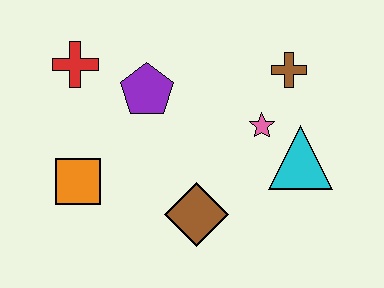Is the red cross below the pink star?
No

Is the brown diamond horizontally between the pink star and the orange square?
Yes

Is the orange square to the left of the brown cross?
Yes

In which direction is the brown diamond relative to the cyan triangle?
The brown diamond is to the left of the cyan triangle.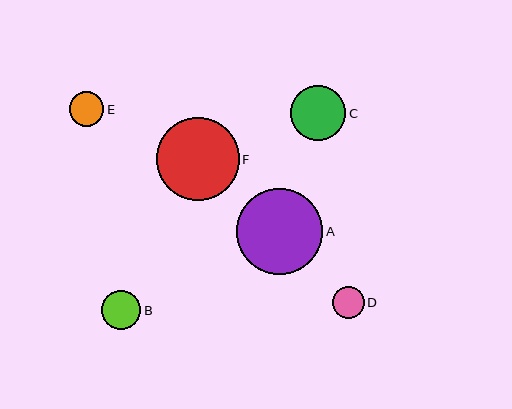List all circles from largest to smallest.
From largest to smallest: A, F, C, B, E, D.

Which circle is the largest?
Circle A is the largest with a size of approximately 86 pixels.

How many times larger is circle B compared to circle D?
Circle B is approximately 1.2 times the size of circle D.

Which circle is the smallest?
Circle D is the smallest with a size of approximately 32 pixels.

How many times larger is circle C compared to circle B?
Circle C is approximately 1.4 times the size of circle B.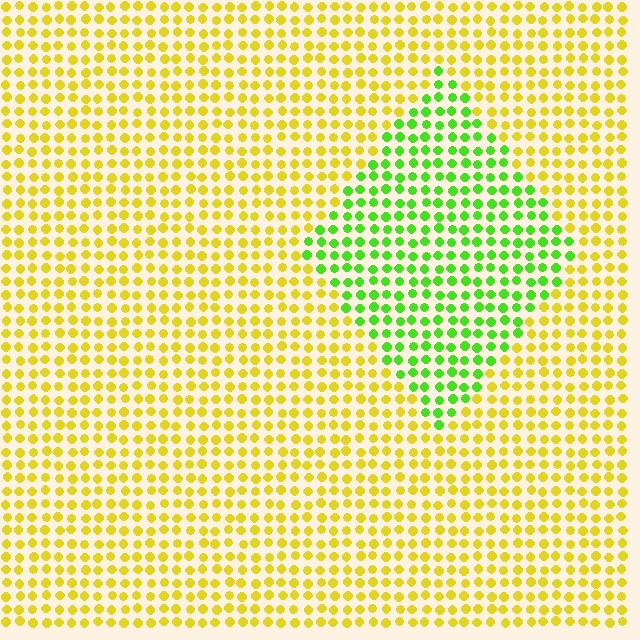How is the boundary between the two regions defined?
The boundary is defined purely by a slight shift in hue (about 53 degrees). Spacing, size, and orientation are identical on both sides.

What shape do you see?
I see a diamond.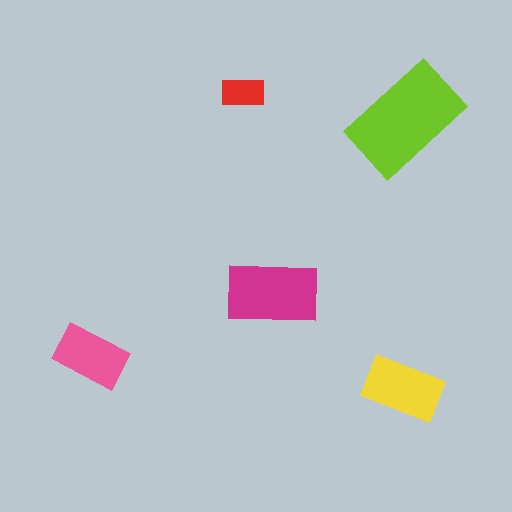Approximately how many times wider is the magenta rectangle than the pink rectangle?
About 1.5 times wider.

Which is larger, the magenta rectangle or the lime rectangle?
The lime one.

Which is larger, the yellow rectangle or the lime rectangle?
The lime one.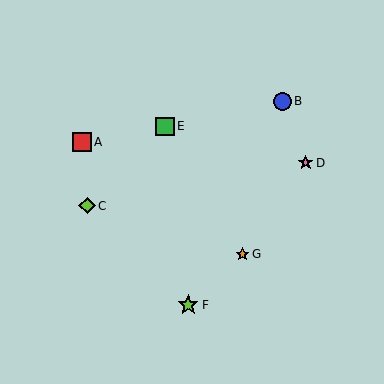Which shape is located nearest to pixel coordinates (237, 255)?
The orange star (labeled G) at (243, 254) is nearest to that location.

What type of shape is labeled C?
Shape C is a lime diamond.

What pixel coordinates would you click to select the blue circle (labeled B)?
Click at (282, 101) to select the blue circle B.